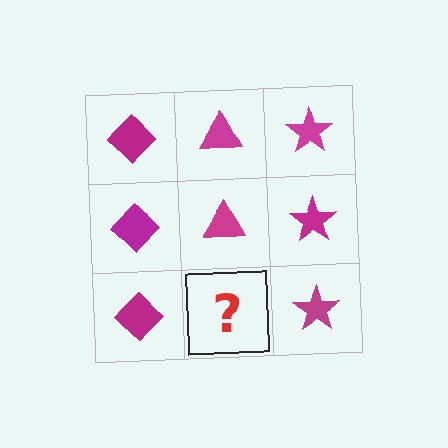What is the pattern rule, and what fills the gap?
The rule is that each column has a consistent shape. The gap should be filled with a magenta triangle.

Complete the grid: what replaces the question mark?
The question mark should be replaced with a magenta triangle.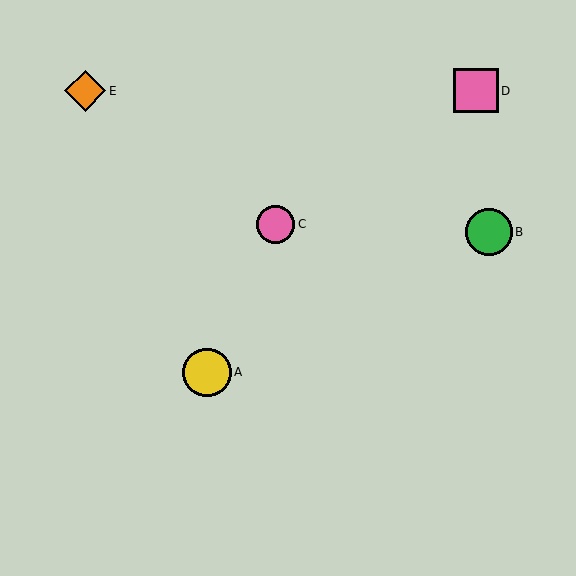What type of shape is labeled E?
Shape E is an orange diamond.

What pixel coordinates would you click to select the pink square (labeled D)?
Click at (476, 91) to select the pink square D.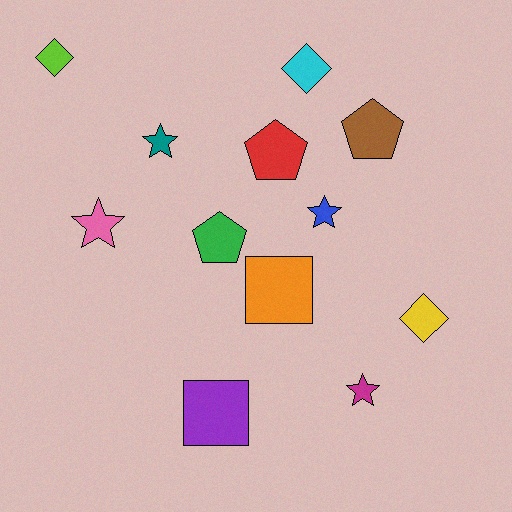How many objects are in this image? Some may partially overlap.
There are 12 objects.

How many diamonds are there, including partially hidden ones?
There are 3 diamonds.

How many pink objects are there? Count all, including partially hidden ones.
There is 1 pink object.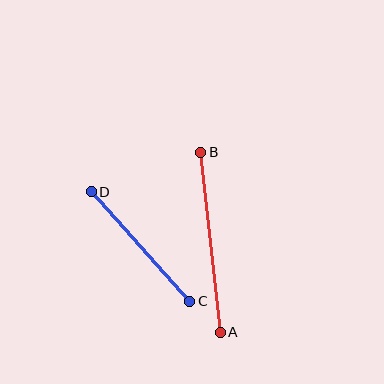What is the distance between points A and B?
The distance is approximately 181 pixels.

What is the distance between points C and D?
The distance is approximately 148 pixels.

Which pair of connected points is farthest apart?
Points A and B are farthest apart.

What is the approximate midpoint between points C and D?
The midpoint is at approximately (141, 247) pixels.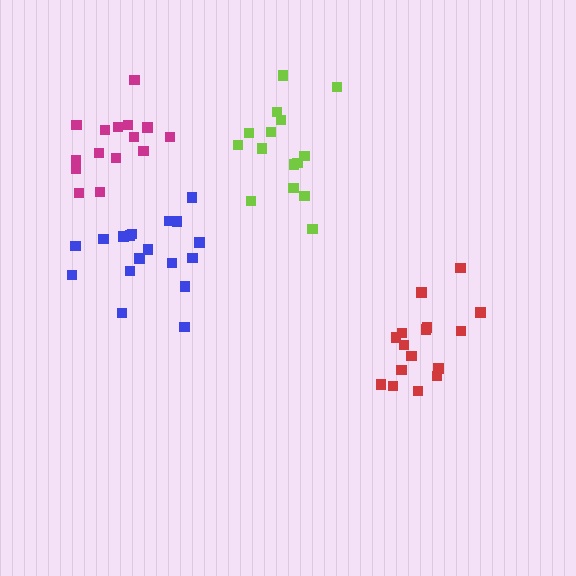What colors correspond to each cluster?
The clusters are colored: magenta, red, blue, lime.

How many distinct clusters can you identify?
There are 4 distinct clusters.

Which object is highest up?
The lime cluster is topmost.